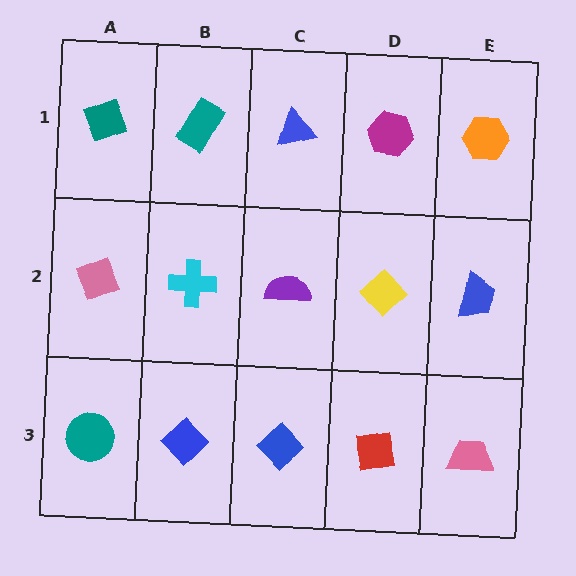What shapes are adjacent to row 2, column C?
A blue triangle (row 1, column C), a blue diamond (row 3, column C), a cyan cross (row 2, column B), a yellow diamond (row 2, column D).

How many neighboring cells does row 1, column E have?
2.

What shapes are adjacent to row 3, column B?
A cyan cross (row 2, column B), a teal circle (row 3, column A), a blue diamond (row 3, column C).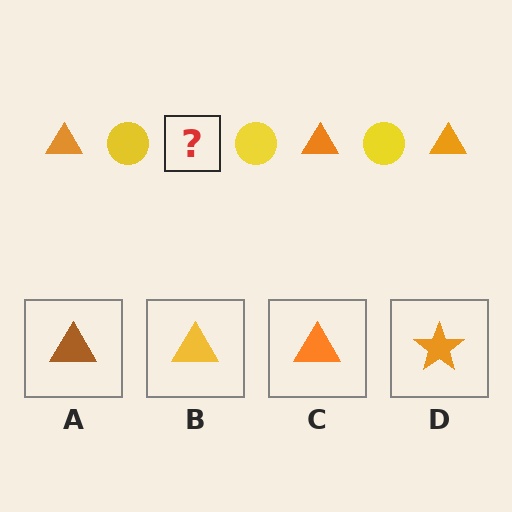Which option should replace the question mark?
Option C.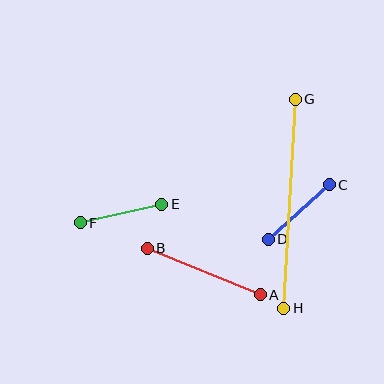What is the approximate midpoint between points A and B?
The midpoint is at approximately (204, 271) pixels.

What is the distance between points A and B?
The distance is approximately 122 pixels.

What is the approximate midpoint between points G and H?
The midpoint is at approximately (290, 204) pixels.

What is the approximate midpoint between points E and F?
The midpoint is at approximately (121, 213) pixels.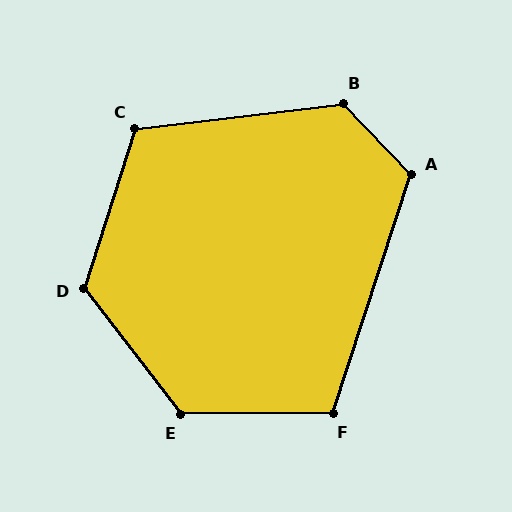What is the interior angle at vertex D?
Approximately 125 degrees (obtuse).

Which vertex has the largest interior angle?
E, at approximately 127 degrees.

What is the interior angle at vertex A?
Approximately 118 degrees (obtuse).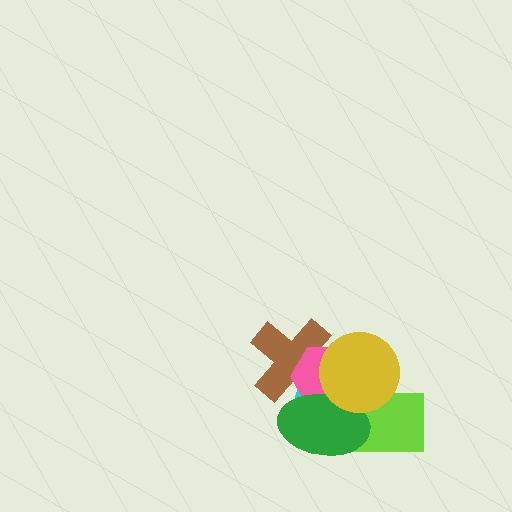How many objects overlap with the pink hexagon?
5 objects overlap with the pink hexagon.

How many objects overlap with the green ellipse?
5 objects overlap with the green ellipse.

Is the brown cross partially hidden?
Yes, it is partially covered by another shape.